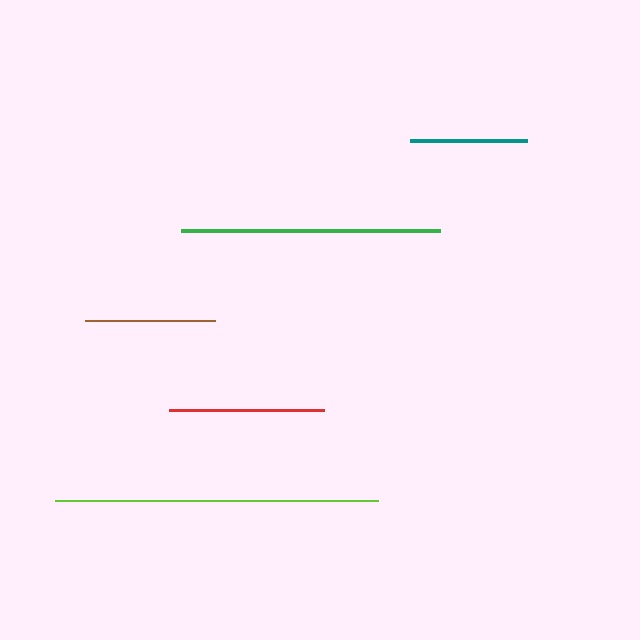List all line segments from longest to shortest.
From longest to shortest: lime, green, red, brown, teal.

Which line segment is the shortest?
The teal line is the shortest at approximately 117 pixels.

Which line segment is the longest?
The lime line is the longest at approximately 323 pixels.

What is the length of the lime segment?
The lime segment is approximately 323 pixels long.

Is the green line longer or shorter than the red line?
The green line is longer than the red line.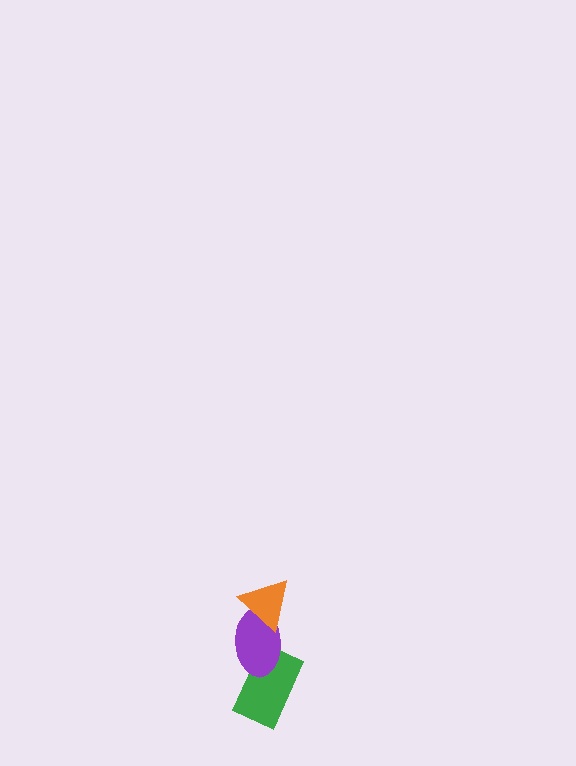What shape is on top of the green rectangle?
The purple ellipse is on top of the green rectangle.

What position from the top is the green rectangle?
The green rectangle is 3rd from the top.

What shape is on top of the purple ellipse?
The orange triangle is on top of the purple ellipse.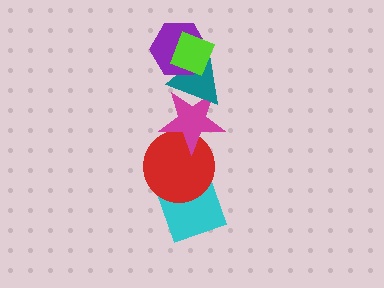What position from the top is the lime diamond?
The lime diamond is 1st from the top.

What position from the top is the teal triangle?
The teal triangle is 3rd from the top.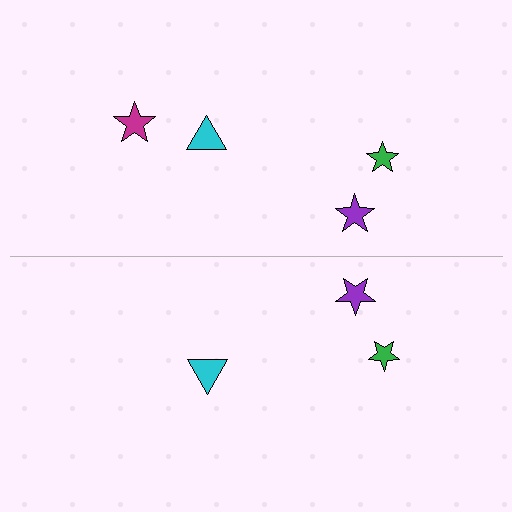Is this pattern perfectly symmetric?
No, the pattern is not perfectly symmetric. A magenta star is missing from the bottom side.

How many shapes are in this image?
There are 7 shapes in this image.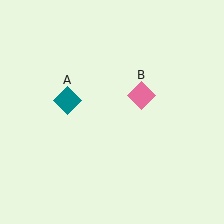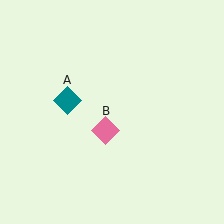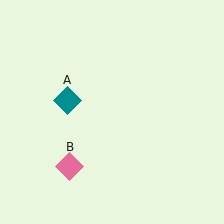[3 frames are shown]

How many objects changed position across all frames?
1 object changed position: pink diamond (object B).